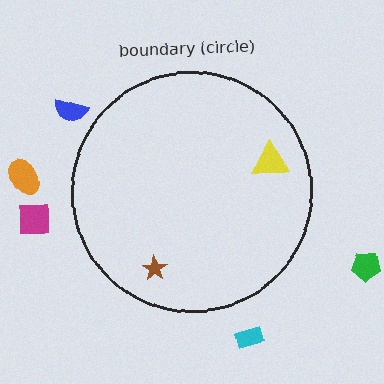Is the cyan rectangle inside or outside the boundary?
Outside.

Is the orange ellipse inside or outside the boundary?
Outside.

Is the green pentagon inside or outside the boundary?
Outside.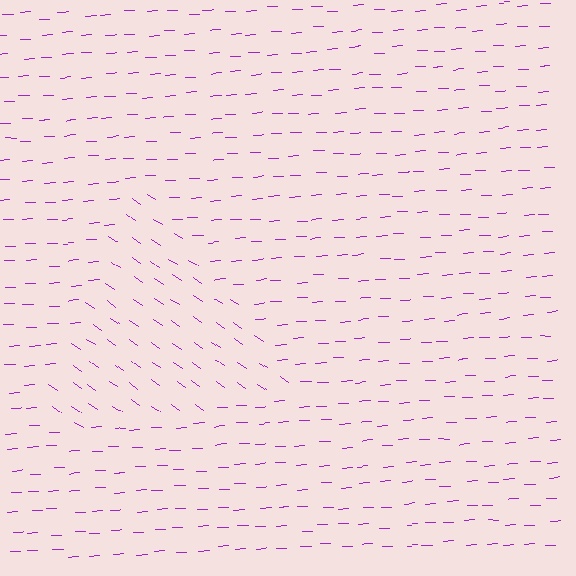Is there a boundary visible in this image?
Yes, there is a texture boundary formed by a change in line orientation.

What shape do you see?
I see a triangle.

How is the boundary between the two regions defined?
The boundary is defined purely by a change in line orientation (approximately 37 degrees difference). All lines are the same color and thickness.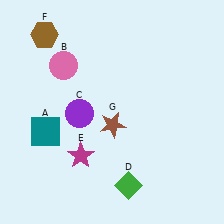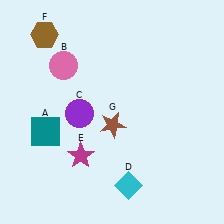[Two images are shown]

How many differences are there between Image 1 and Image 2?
There is 1 difference between the two images.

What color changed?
The diamond (D) changed from green in Image 1 to cyan in Image 2.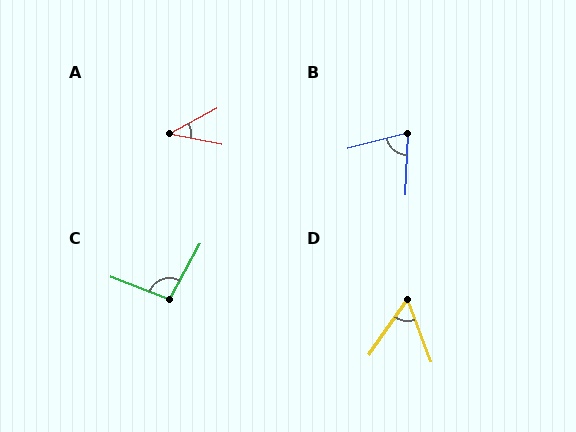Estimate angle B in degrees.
Approximately 73 degrees.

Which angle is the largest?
C, at approximately 98 degrees.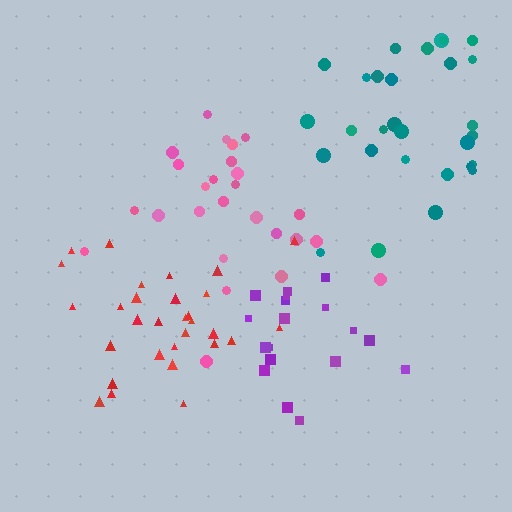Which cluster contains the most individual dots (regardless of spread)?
Red (30).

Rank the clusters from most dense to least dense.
purple, red, teal, pink.